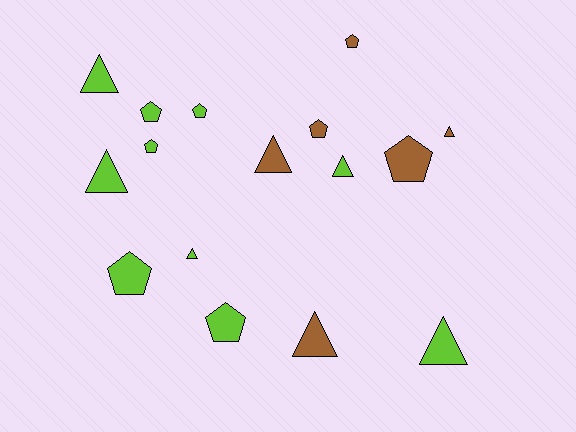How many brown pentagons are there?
There are 3 brown pentagons.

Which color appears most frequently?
Lime, with 10 objects.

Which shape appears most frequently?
Pentagon, with 8 objects.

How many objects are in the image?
There are 16 objects.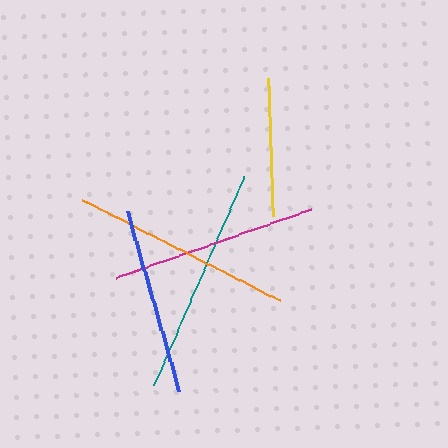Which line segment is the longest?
The teal line is the longest at approximately 228 pixels.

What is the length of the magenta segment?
The magenta segment is approximately 207 pixels long.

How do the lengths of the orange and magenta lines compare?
The orange and magenta lines are approximately the same length.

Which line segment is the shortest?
The yellow line is the shortest at approximately 138 pixels.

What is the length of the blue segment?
The blue segment is approximately 187 pixels long.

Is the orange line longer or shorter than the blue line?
The orange line is longer than the blue line.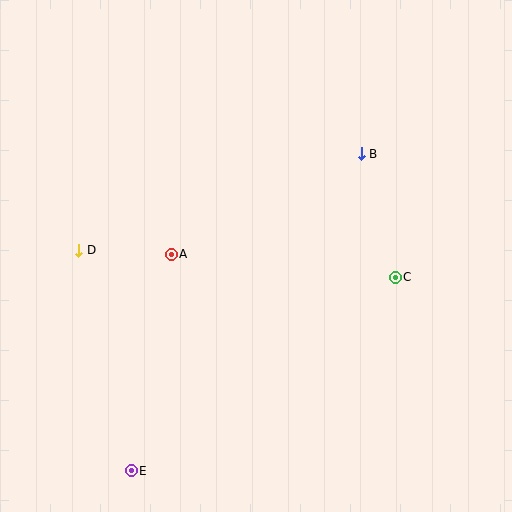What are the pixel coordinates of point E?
Point E is at (131, 471).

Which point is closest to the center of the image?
Point A at (171, 254) is closest to the center.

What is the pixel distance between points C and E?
The distance between C and E is 327 pixels.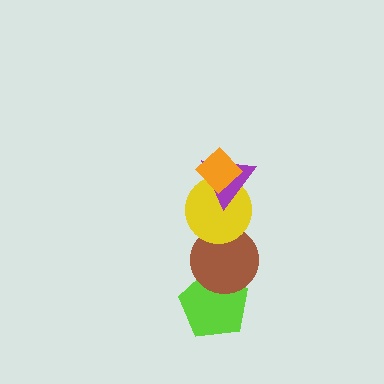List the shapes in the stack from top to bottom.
From top to bottom: the orange diamond, the purple triangle, the yellow circle, the brown circle, the lime pentagon.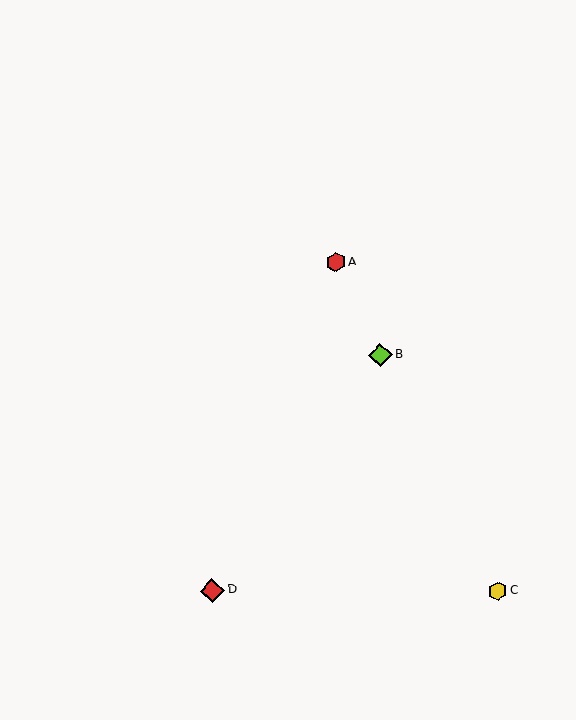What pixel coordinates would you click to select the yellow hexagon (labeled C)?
Click at (498, 591) to select the yellow hexagon C.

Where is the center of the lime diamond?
The center of the lime diamond is at (381, 355).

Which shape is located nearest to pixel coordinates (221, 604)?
The red diamond (labeled D) at (213, 591) is nearest to that location.